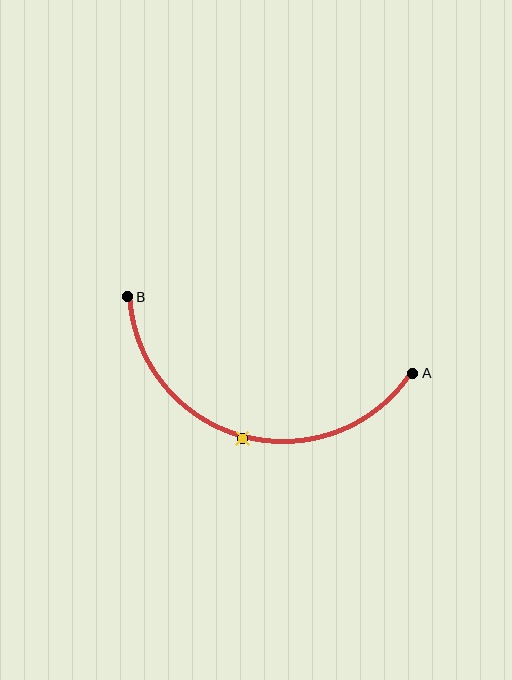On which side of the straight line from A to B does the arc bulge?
The arc bulges below the straight line connecting A and B.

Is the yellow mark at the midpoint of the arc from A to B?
Yes. The yellow mark lies on the arc at equal arc-length from both A and B — it is the arc midpoint.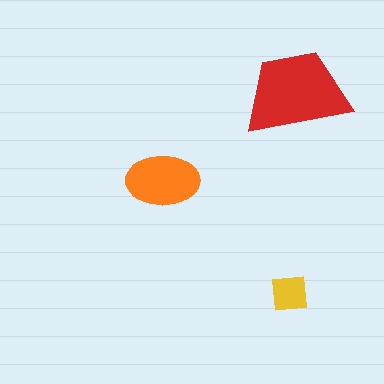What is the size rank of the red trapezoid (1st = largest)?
1st.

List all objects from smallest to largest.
The yellow square, the orange ellipse, the red trapezoid.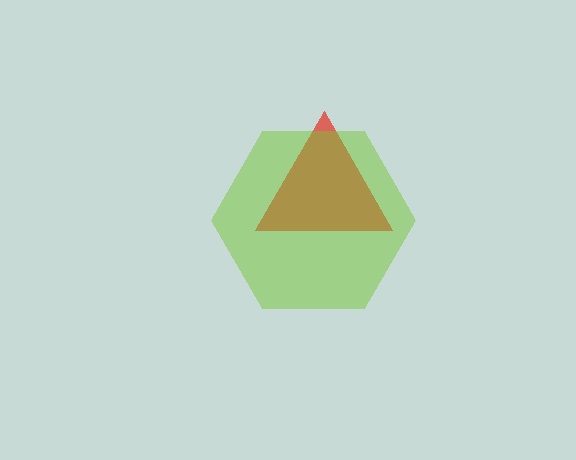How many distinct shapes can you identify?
There are 2 distinct shapes: a red triangle, a lime hexagon.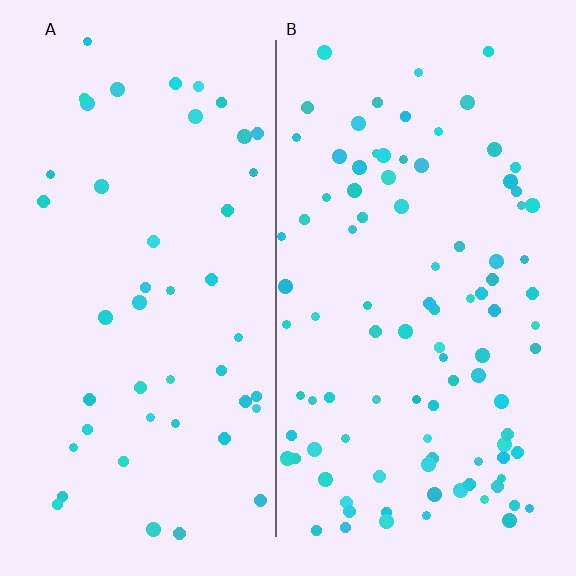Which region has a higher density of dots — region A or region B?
B (the right).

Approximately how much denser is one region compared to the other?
Approximately 2.1× — region B over region A.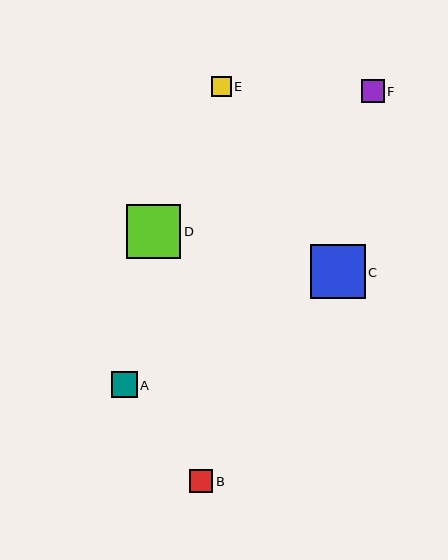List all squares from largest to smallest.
From largest to smallest: C, D, A, F, B, E.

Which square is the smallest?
Square E is the smallest with a size of approximately 20 pixels.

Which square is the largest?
Square C is the largest with a size of approximately 55 pixels.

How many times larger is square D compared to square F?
Square D is approximately 2.3 times the size of square F.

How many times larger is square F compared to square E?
Square F is approximately 1.2 times the size of square E.